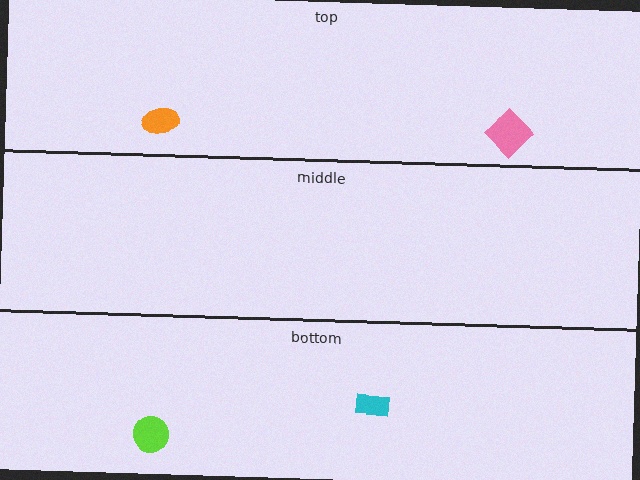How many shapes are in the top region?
2.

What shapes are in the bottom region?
The cyan rectangle, the lime circle.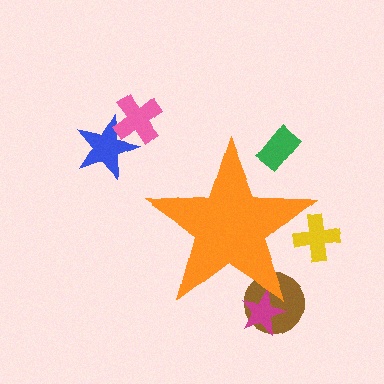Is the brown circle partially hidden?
Yes, the brown circle is partially hidden behind the orange star.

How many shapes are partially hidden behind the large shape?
4 shapes are partially hidden.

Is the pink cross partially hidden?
No, the pink cross is fully visible.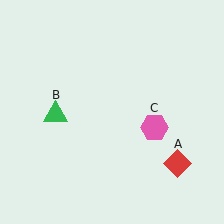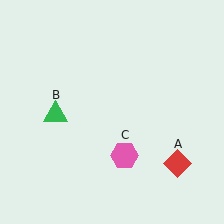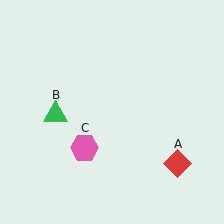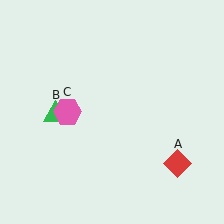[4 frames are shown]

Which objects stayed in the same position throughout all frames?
Red diamond (object A) and green triangle (object B) remained stationary.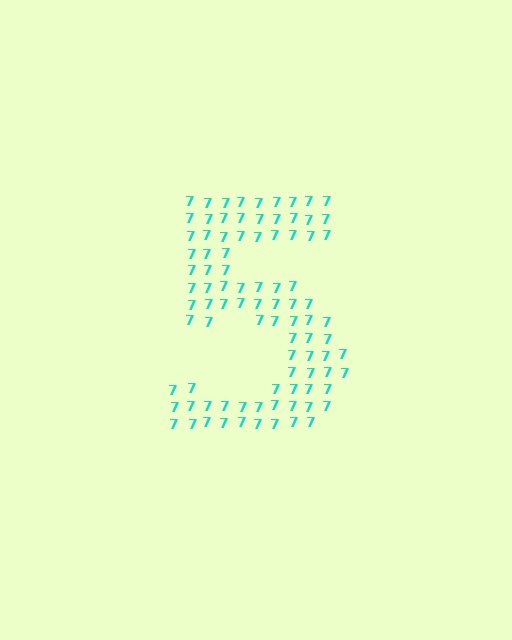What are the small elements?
The small elements are digit 7's.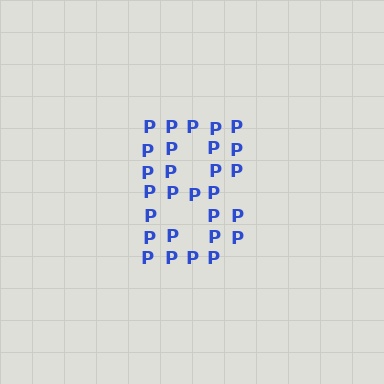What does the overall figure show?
The overall figure shows the digit 8.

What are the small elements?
The small elements are letter P's.